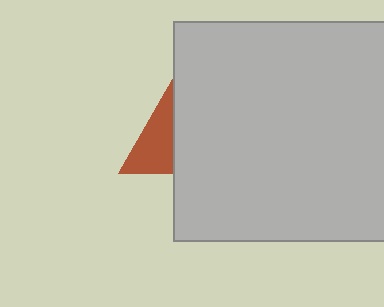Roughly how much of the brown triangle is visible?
A small part of it is visible (roughly 35%).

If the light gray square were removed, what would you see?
You would see the complete brown triangle.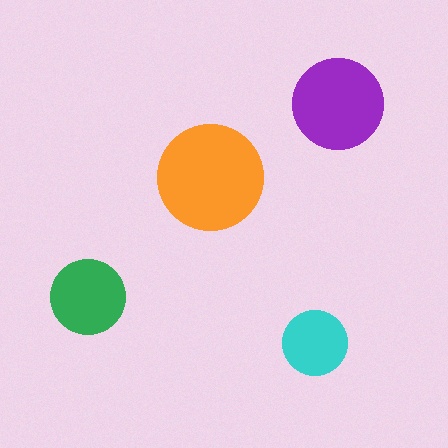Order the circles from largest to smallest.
the orange one, the purple one, the green one, the cyan one.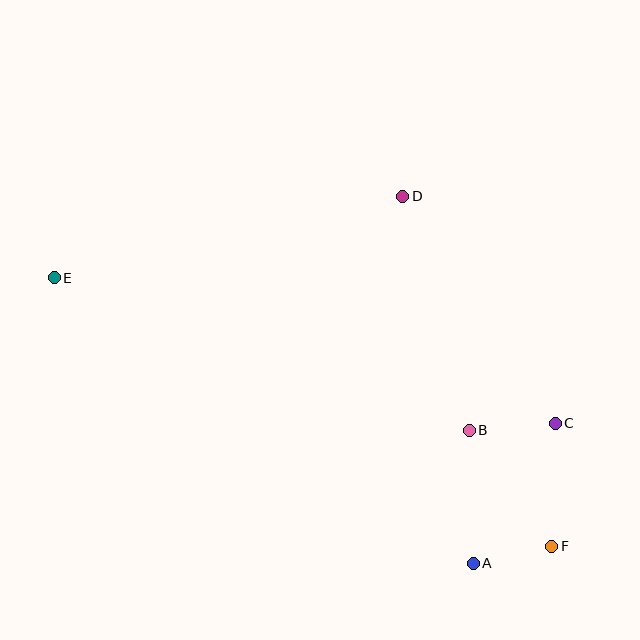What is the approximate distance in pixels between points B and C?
The distance between B and C is approximately 86 pixels.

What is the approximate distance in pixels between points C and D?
The distance between C and D is approximately 273 pixels.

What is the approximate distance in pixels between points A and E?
The distance between A and E is approximately 507 pixels.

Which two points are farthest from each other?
Points E and F are farthest from each other.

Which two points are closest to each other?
Points A and F are closest to each other.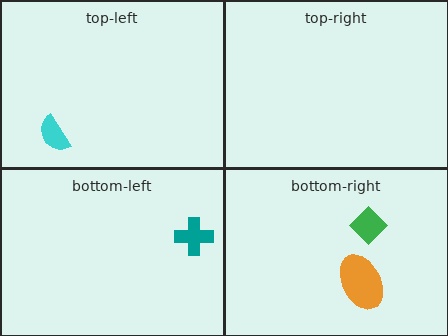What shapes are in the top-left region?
The cyan semicircle.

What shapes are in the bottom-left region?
The teal cross.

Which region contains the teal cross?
The bottom-left region.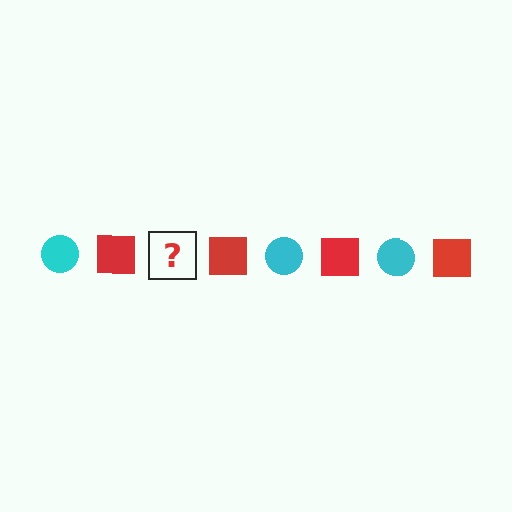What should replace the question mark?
The question mark should be replaced with a cyan circle.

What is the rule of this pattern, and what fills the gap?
The rule is that the pattern alternates between cyan circle and red square. The gap should be filled with a cyan circle.